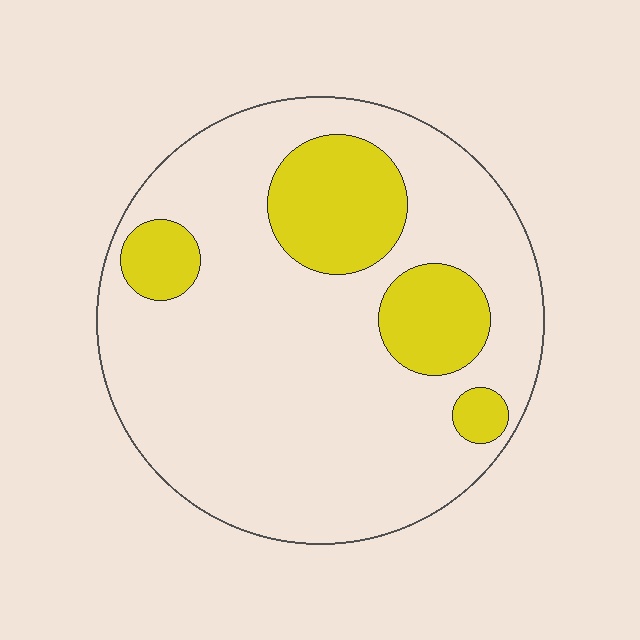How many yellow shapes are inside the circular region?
4.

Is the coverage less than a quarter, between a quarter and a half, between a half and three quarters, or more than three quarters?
Less than a quarter.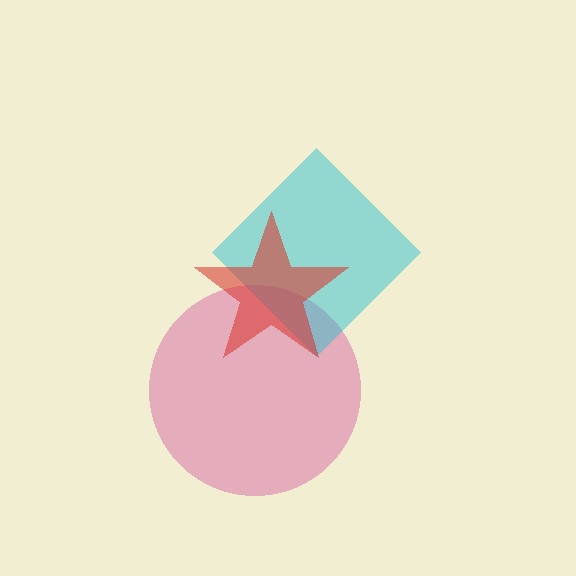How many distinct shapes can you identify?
There are 3 distinct shapes: a pink circle, a cyan diamond, a red star.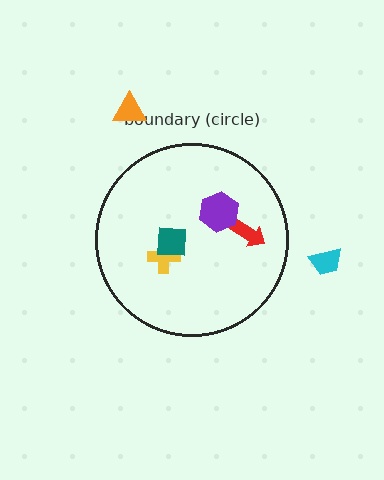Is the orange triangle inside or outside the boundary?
Outside.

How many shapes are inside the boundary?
4 inside, 2 outside.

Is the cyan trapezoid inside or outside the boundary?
Outside.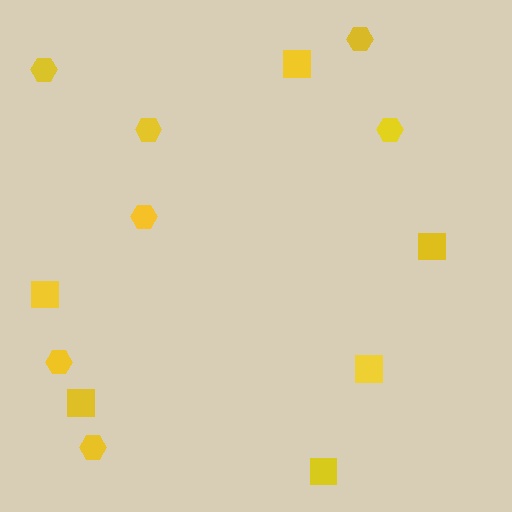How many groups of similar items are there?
There are 2 groups: one group of hexagons (7) and one group of squares (6).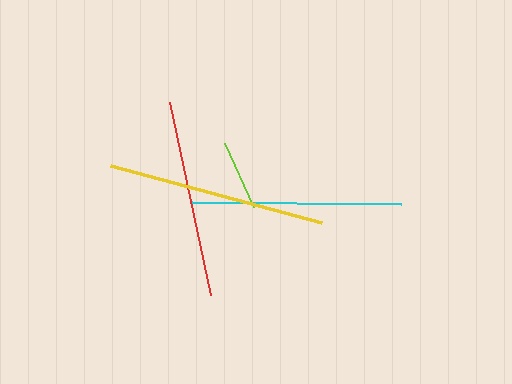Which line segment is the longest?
The yellow line is the longest at approximately 219 pixels.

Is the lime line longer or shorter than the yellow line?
The yellow line is longer than the lime line.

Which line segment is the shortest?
The lime line is the shortest at approximately 71 pixels.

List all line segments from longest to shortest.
From longest to shortest: yellow, cyan, red, lime.